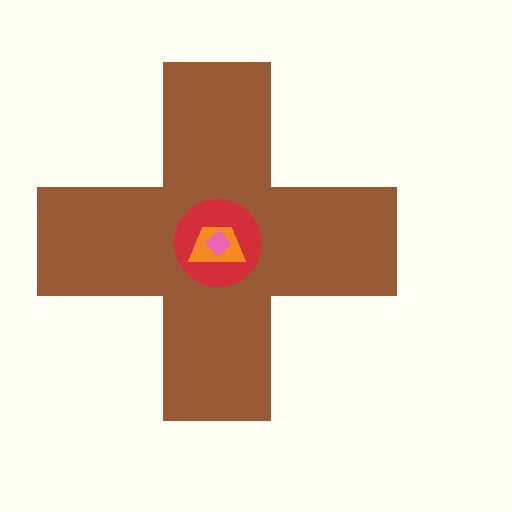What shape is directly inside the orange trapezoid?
The pink diamond.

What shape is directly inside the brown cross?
The red circle.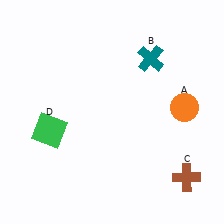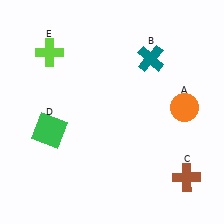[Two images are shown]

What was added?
A lime cross (E) was added in Image 2.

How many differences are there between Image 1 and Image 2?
There is 1 difference between the two images.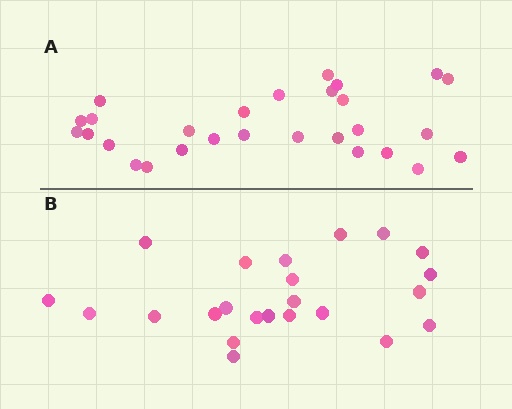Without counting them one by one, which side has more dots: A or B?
Region A (the top region) has more dots.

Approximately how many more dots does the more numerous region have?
Region A has about 5 more dots than region B.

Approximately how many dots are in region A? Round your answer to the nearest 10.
About 30 dots. (The exact count is 28, which rounds to 30.)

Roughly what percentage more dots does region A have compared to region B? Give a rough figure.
About 20% more.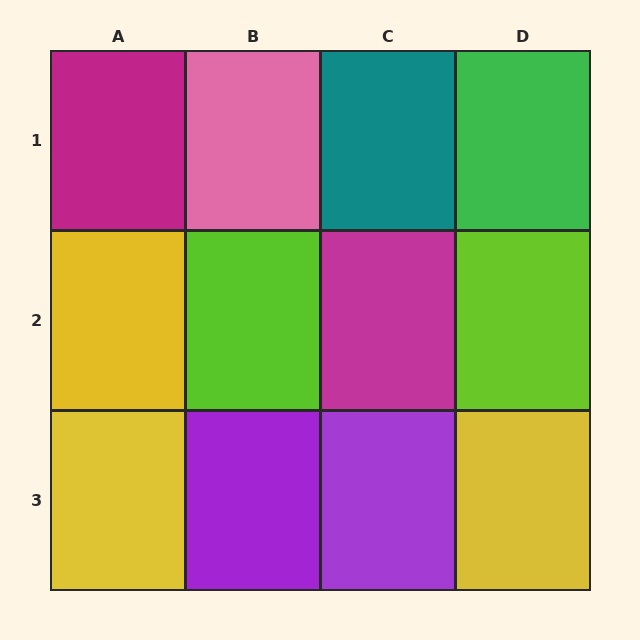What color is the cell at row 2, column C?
Magenta.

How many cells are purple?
2 cells are purple.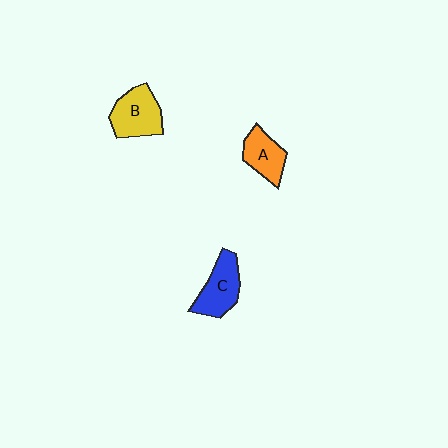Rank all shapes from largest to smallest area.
From largest to smallest: B (yellow), C (blue), A (orange).